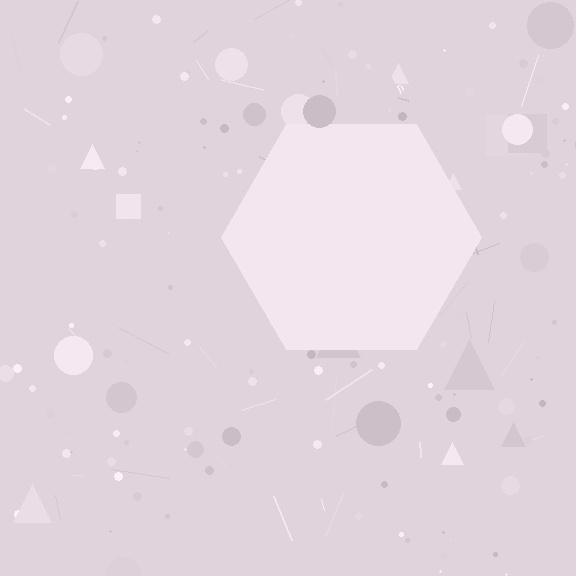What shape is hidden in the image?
A hexagon is hidden in the image.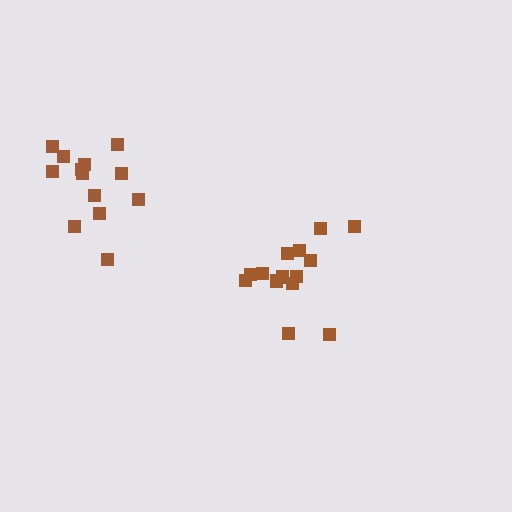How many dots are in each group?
Group 1: 14 dots, Group 2: 13 dots (27 total).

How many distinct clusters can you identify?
There are 2 distinct clusters.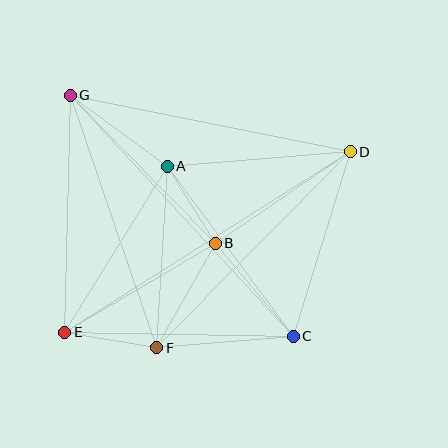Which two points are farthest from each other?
Points D and E are farthest from each other.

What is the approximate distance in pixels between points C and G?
The distance between C and G is approximately 329 pixels.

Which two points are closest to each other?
Points A and B are closest to each other.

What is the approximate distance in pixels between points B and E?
The distance between B and E is approximately 175 pixels.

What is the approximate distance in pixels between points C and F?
The distance between C and F is approximately 137 pixels.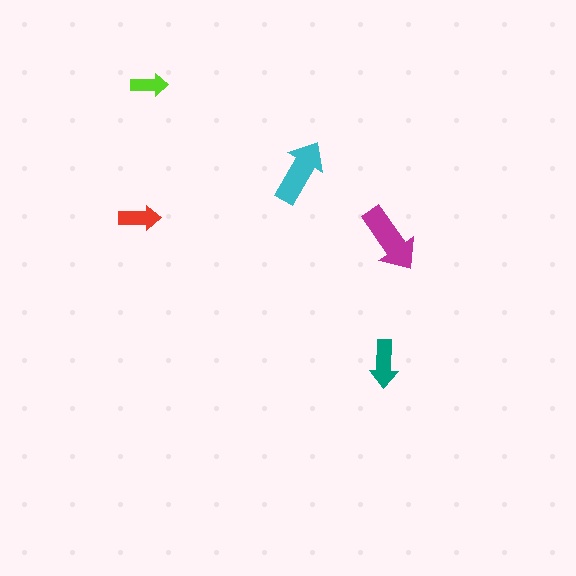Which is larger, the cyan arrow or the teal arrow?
The cyan one.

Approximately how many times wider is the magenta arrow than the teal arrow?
About 1.5 times wider.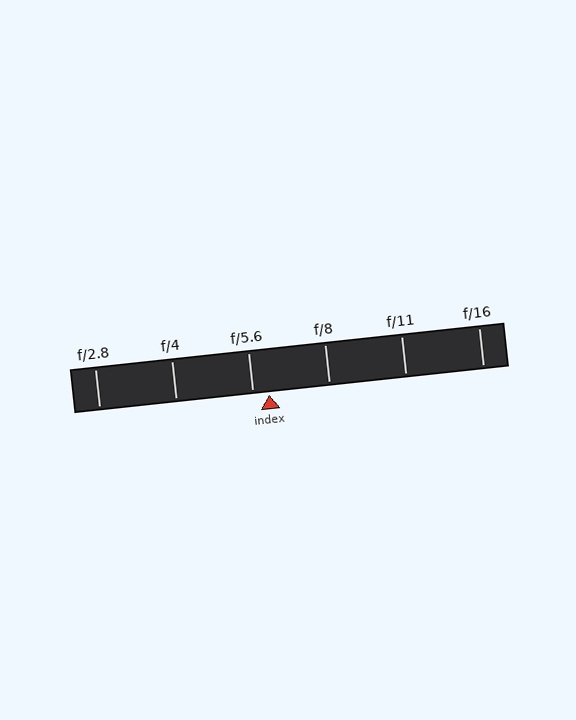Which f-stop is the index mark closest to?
The index mark is closest to f/5.6.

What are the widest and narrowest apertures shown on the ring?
The widest aperture shown is f/2.8 and the narrowest is f/16.